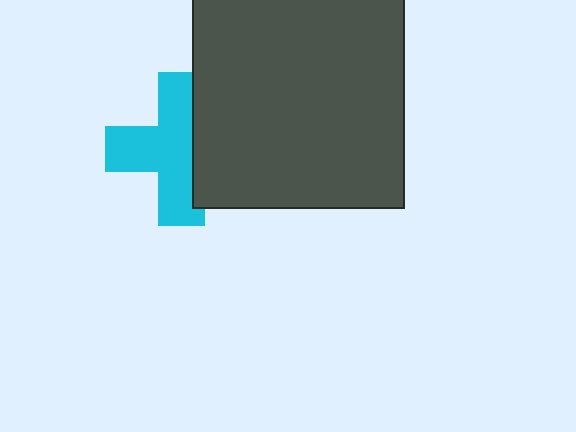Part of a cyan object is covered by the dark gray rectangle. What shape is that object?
It is a cross.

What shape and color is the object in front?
The object in front is a dark gray rectangle.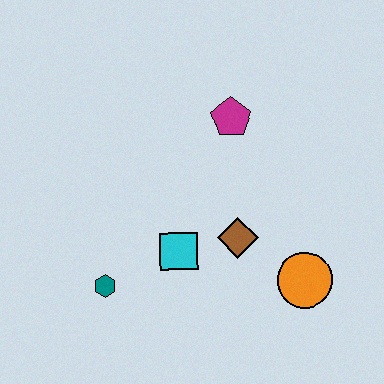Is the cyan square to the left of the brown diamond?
Yes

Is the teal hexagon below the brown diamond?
Yes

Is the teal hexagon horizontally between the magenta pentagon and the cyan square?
No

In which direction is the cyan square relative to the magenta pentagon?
The cyan square is below the magenta pentagon.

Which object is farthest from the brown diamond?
The teal hexagon is farthest from the brown diamond.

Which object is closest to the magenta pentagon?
The brown diamond is closest to the magenta pentagon.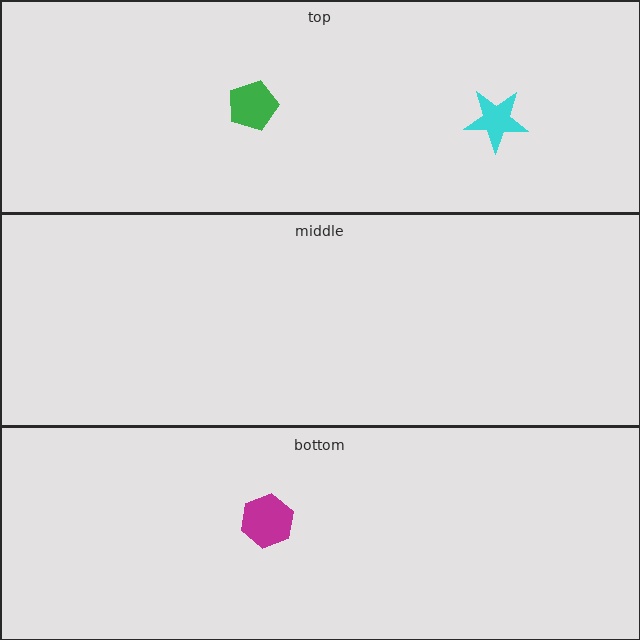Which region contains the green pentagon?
The top region.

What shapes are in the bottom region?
The magenta hexagon.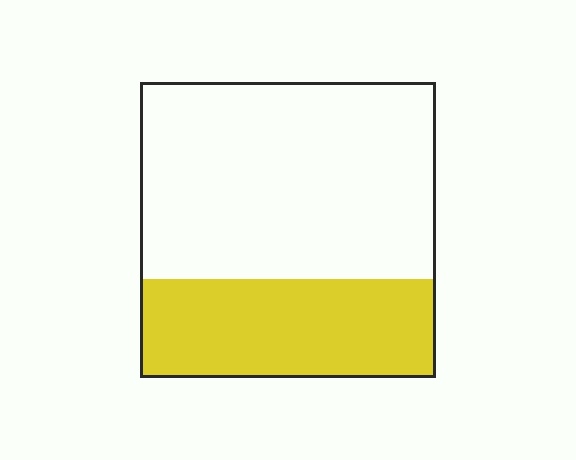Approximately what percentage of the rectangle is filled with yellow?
Approximately 35%.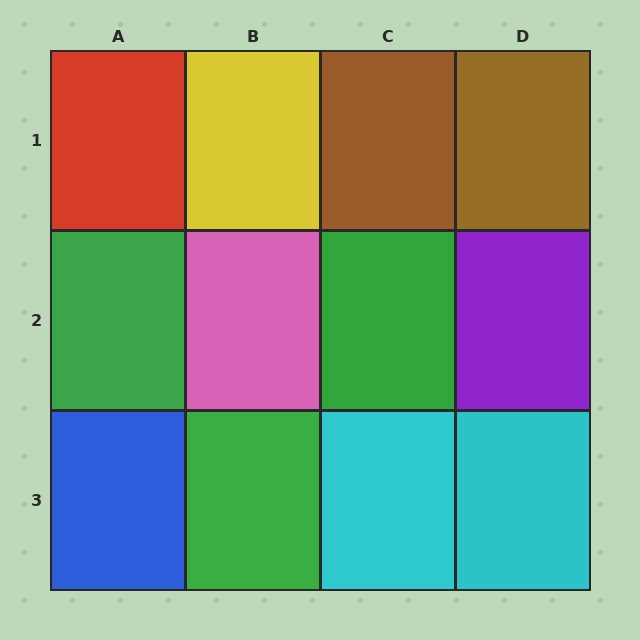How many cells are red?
1 cell is red.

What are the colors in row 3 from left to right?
Blue, green, cyan, cyan.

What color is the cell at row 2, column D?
Purple.